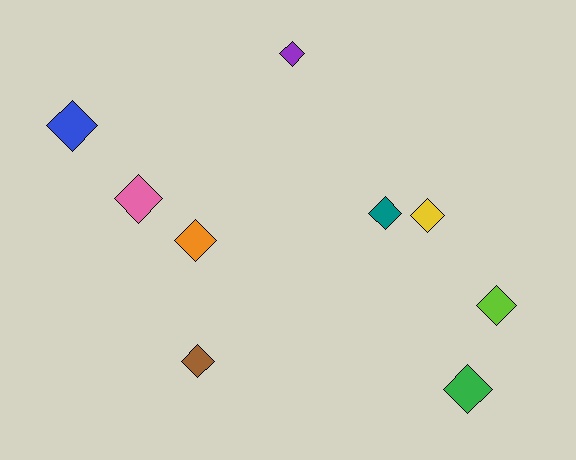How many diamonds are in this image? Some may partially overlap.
There are 9 diamonds.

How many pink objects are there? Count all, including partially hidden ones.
There is 1 pink object.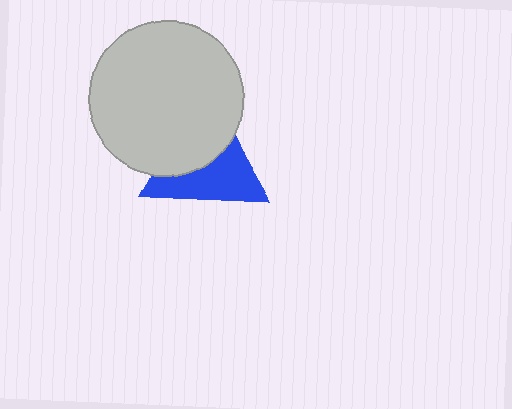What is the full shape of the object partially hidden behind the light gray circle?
The partially hidden object is a blue triangle.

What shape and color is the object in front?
The object in front is a light gray circle.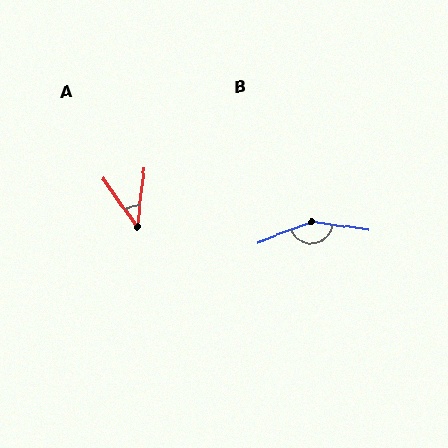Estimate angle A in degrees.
Approximately 43 degrees.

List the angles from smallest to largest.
A (43°), B (151°).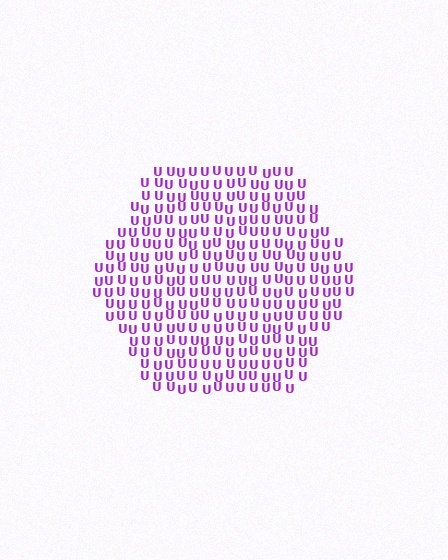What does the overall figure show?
The overall figure shows a hexagon.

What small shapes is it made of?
It is made of small letter U's.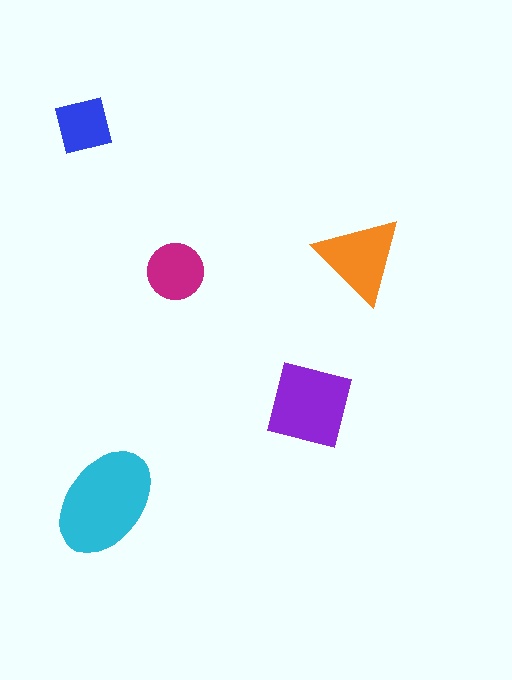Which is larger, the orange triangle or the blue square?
The orange triangle.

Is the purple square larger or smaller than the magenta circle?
Larger.